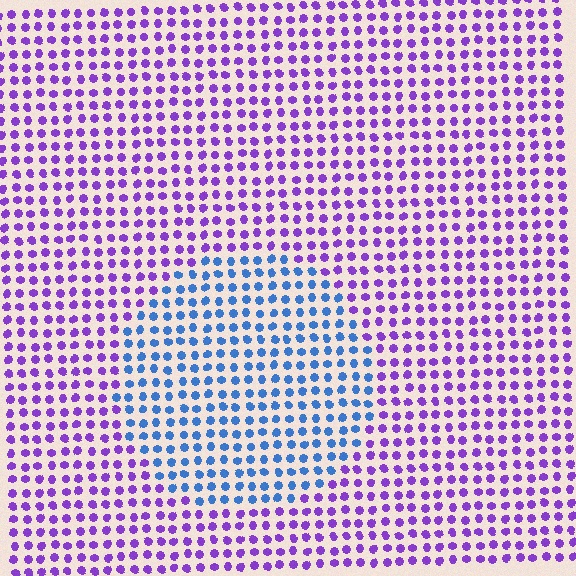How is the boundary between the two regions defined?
The boundary is defined purely by a slight shift in hue (about 57 degrees). Spacing, size, and orientation are identical on both sides.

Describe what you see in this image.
The image is filled with small purple elements in a uniform arrangement. A circle-shaped region is visible where the elements are tinted to a slightly different hue, forming a subtle color boundary.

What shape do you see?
I see a circle.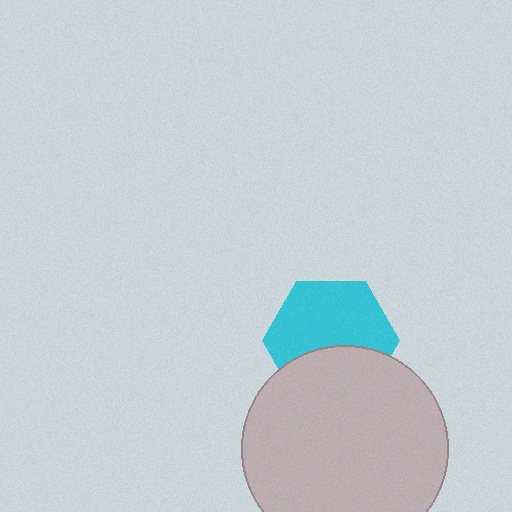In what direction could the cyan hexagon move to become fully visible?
The cyan hexagon could move up. That would shift it out from behind the light gray circle entirely.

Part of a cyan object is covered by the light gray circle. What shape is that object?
It is a hexagon.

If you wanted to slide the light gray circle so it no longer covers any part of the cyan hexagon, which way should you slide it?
Slide it down — that is the most direct way to separate the two shapes.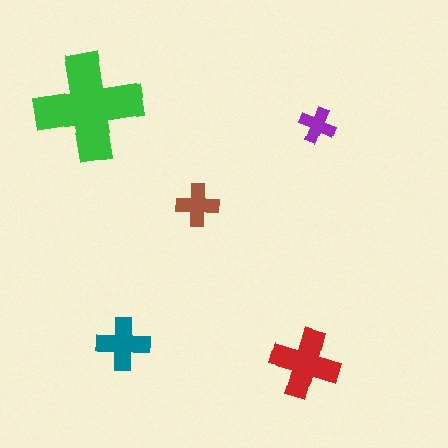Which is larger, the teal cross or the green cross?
The green one.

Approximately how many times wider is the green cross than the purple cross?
About 3 times wider.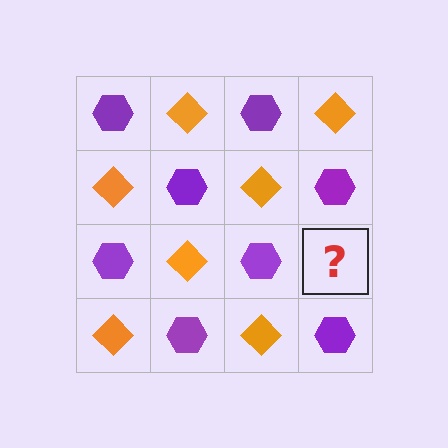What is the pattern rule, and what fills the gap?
The rule is that it alternates purple hexagon and orange diamond in a checkerboard pattern. The gap should be filled with an orange diamond.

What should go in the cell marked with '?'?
The missing cell should contain an orange diamond.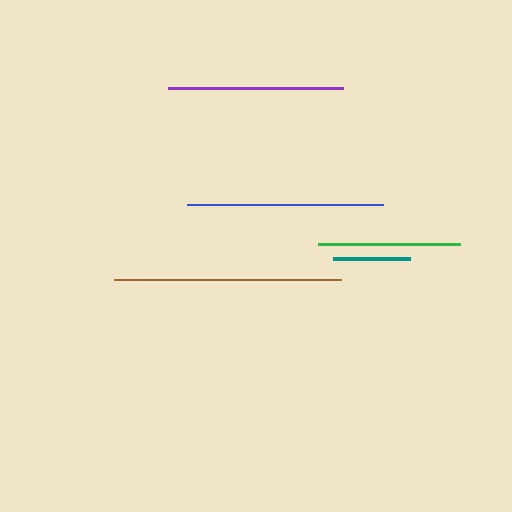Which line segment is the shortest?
The teal line is the shortest at approximately 77 pixels.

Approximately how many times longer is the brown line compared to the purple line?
The brown line is approximately 1.3 times the length of the purple line.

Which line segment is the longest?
The brown line is the longest at approximately 227 pixels.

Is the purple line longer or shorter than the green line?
The purple line is longer than the green line.